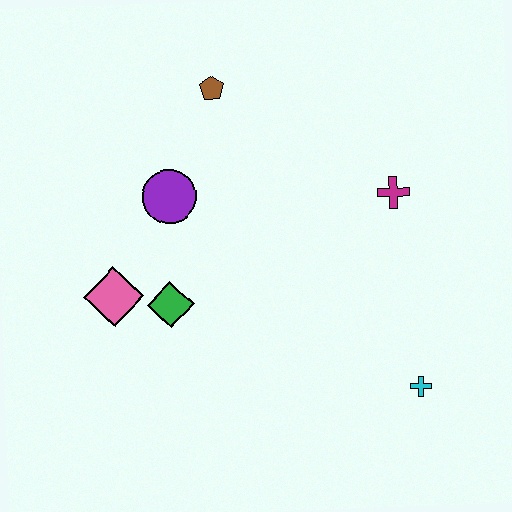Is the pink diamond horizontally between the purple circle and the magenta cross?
No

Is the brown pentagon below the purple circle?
No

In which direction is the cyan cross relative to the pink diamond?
The cyan cross is to the right of the pink diamond.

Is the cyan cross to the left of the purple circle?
No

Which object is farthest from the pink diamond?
The cyan cross is farthest from the pink diamond.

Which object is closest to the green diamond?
The pink diamond is closest to the green diamond.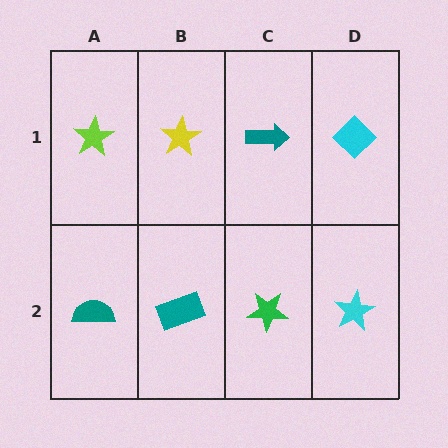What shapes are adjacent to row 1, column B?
A teal rectangle (row 2, column B), a lime star (row 1, column A), a teal arrow (row 1, column C).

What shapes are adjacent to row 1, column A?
A teal semicircle (row 2, column A), a yellow star (row 1, column B).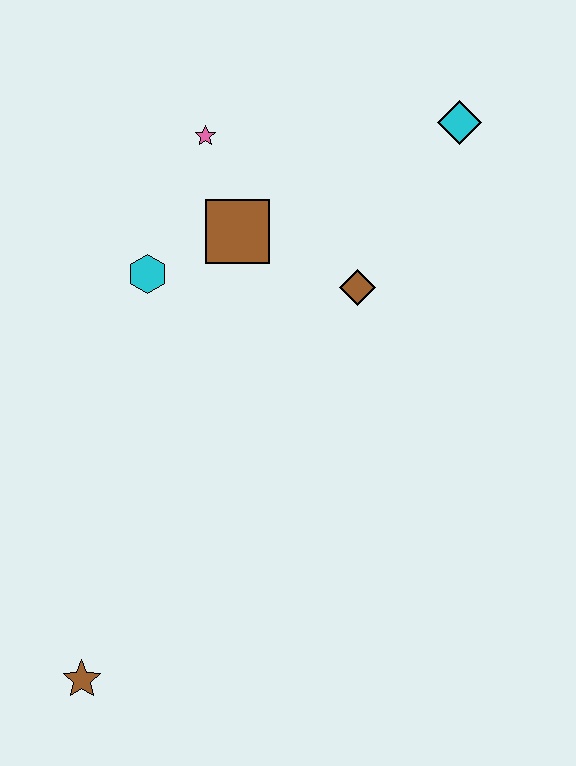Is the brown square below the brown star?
No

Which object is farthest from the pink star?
The brown star is farthest from the pink star.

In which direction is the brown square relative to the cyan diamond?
The brown square is to the left of the cyan diamond.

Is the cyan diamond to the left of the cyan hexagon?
No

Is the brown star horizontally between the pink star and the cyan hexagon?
No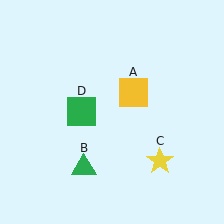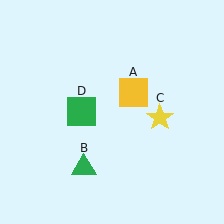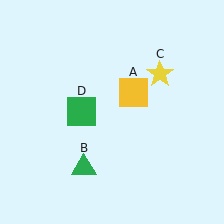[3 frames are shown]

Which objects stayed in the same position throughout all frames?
Yellow square (object A) and green triangle (object B) and green square (object D) remained stationary.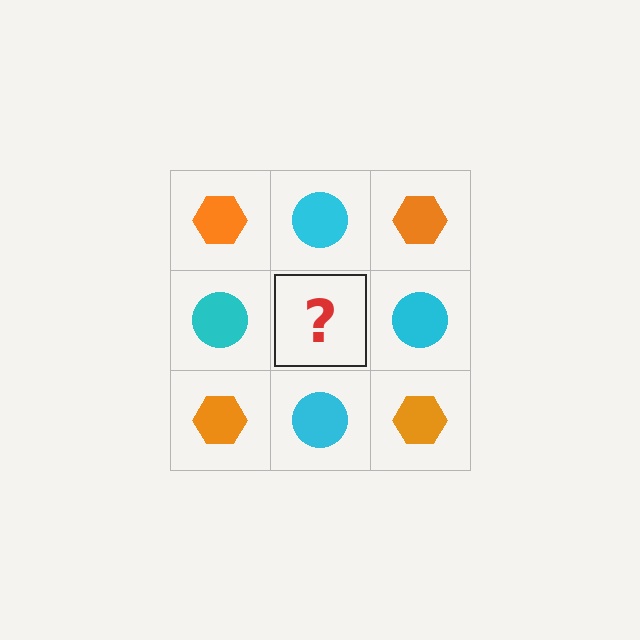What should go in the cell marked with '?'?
The missing cell should contain an orange hexagon.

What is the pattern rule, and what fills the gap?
The rule is that it alternates orange hexagon and cyan circle in a checkerboard pattern. The gap should be filled with an orange hexagon.